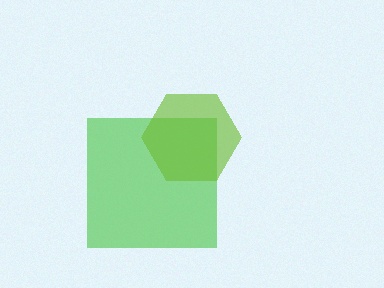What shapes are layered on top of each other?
The layered shapes are: a green square, a lime hexagon.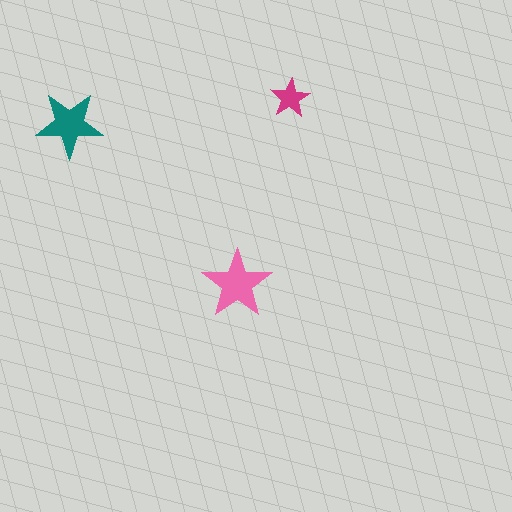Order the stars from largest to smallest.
the pink one, the teal one, the magenta one.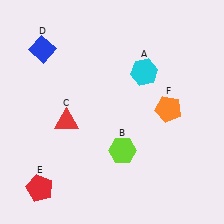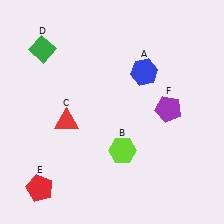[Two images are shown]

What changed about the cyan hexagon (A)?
In Image 1, A is cyan. In Image 2, it changed to blue.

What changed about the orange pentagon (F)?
In Image 1, F is orange. In Image 2, it changed to purple.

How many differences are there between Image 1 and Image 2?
There are 3 differences between the two images.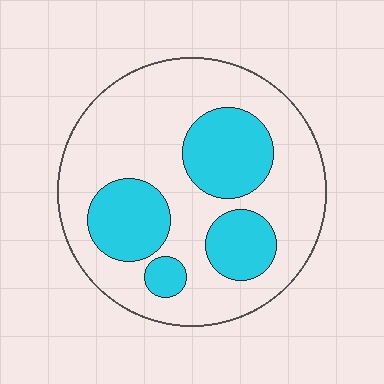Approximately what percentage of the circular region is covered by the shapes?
Approximately 30%.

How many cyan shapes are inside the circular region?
4.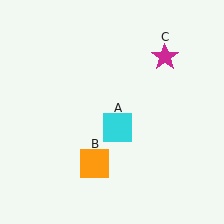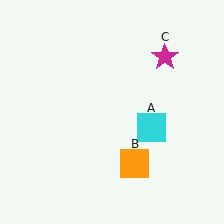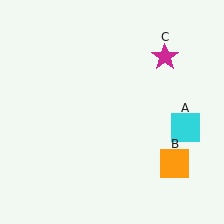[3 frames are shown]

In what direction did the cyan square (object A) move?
The cyan square (object A) moved right.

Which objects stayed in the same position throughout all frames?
Magenta star (object C) remained stationary.